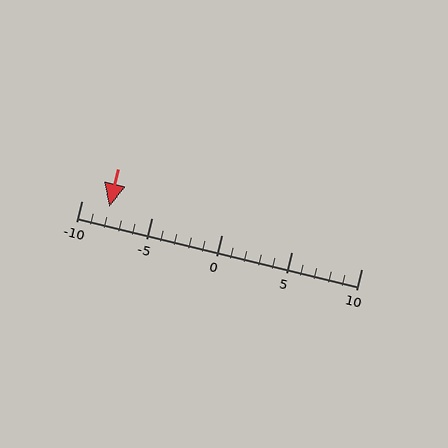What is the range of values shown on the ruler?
The ruler shows values from -10 to 10.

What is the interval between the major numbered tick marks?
The major tick marks are spaced 5 units apart.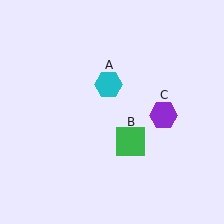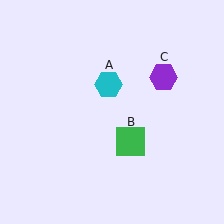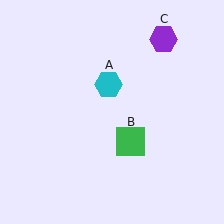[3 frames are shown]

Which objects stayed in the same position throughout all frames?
Cyan hexagon (object A) and green square (object B) remained stationary.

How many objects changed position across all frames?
1 object changed position: purple hexagon (object C).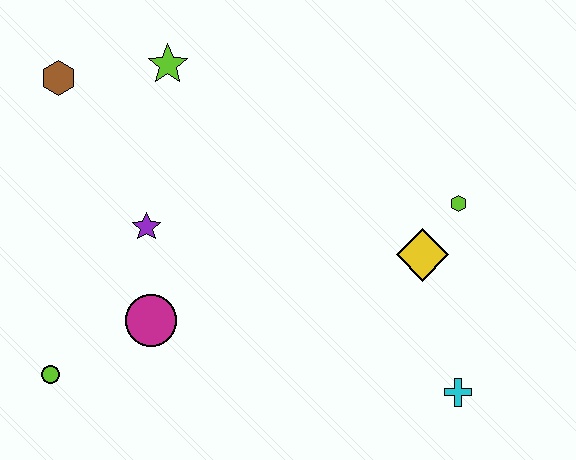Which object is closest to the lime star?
The brown hexagon is closest to the lime star.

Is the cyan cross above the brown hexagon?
No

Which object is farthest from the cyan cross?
The brown hexagon is farthest from the cyan cross.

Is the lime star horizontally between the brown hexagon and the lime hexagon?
Yes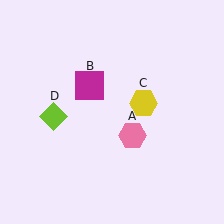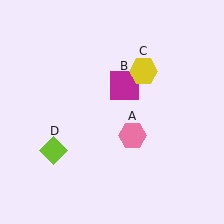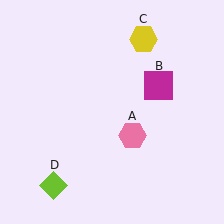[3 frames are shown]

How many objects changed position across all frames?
3 objects changed position: magenta square (object B), yellow hexagon (object C), lime diamond (object D).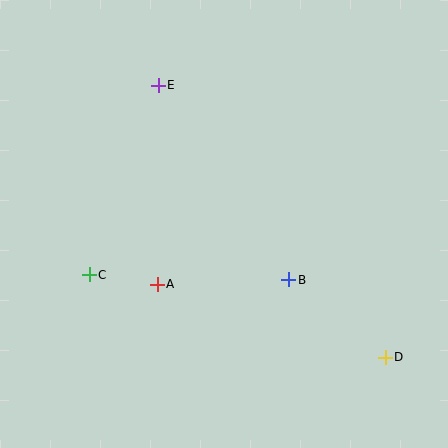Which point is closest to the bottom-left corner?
Point C is closest to the bottom-left corner.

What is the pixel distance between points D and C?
The distance between D and C is 307 pixels.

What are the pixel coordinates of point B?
Point B is at (289, 280).